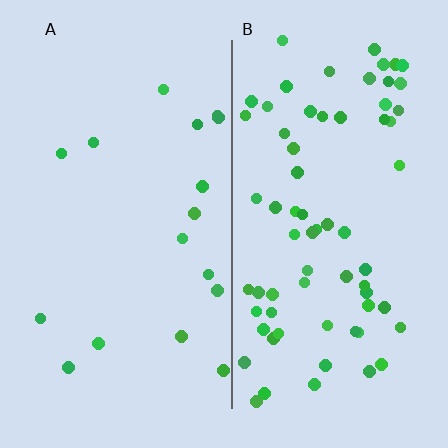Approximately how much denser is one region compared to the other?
Approximately 4.1× — region B over region A.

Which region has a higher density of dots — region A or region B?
B (the right).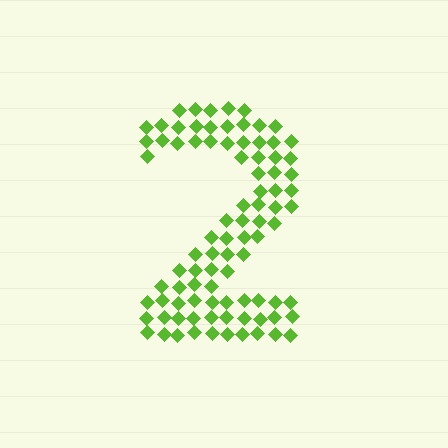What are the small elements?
The small elements are diamonds.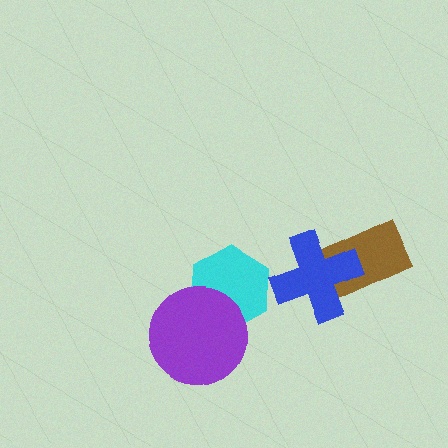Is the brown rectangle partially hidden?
Yes, it is partially covered by another shape.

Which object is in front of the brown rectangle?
The blue cross is in front of the brown rectangle.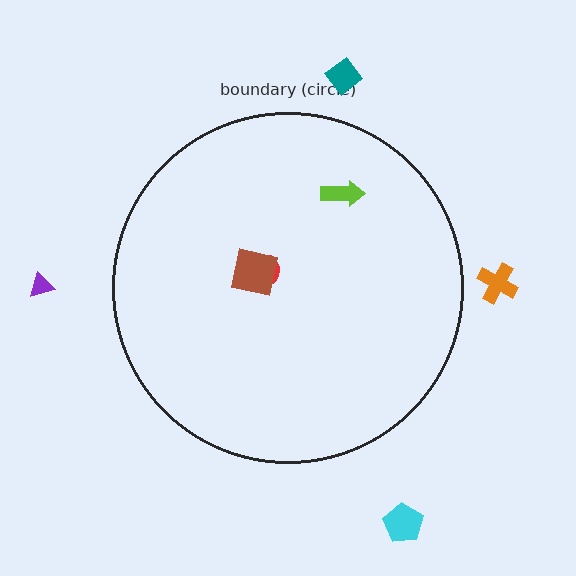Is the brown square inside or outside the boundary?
Inside.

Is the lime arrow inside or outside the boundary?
Inside.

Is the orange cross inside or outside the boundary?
Outside.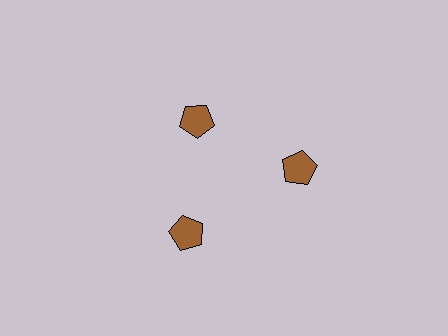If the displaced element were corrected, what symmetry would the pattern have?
It would have 3-fold rotational symmetry — the pattern would map onto itself every 120 degrees.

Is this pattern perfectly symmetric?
No. The 3 brown pentagons are arranged in a ring, but one element near the 11 o'clock position is pulled inward toward the center, breaking the 3-fold rotational symmetry.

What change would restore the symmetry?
The symmetry would be restored by moving it outward, back onto the ring so that all 3 pentagons sit at equal angles and equal distance from the center.